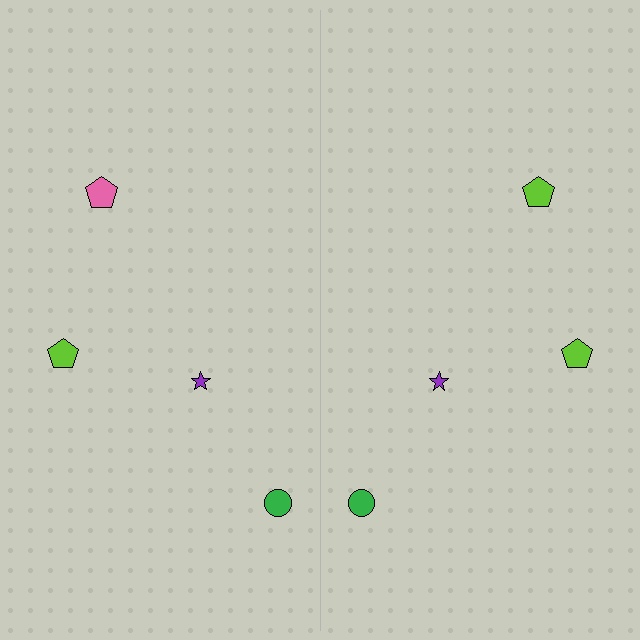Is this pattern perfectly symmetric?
No, the pattern is not perfectly symmetric. The lime pentagon on the right side breaks the symmetry — its mirror counterpart is pink.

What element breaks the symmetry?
The lime pentagon on the right side breaks the symmetry — its mirror counterpart is pink.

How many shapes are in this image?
There are 8 shapes in this image.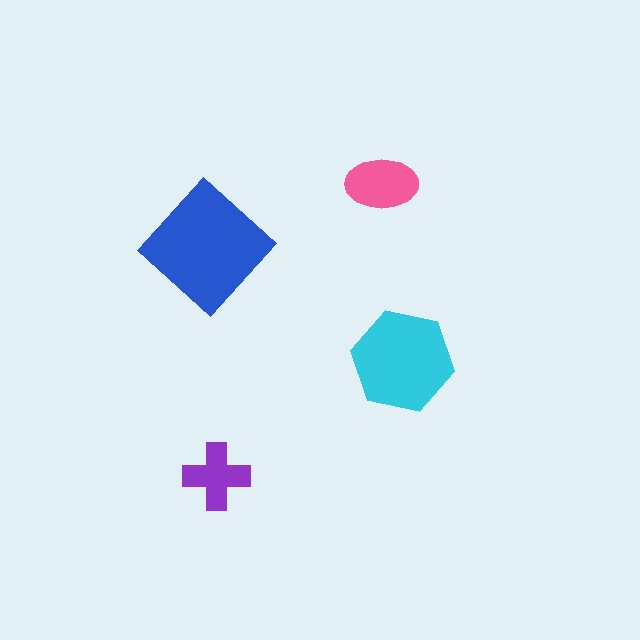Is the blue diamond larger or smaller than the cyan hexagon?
Larger.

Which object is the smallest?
The purple cross.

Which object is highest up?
The pink ellipse is topmost.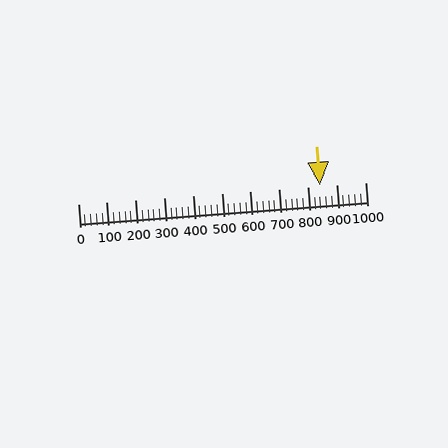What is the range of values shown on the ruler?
The ruler shows values from 0 to 1000.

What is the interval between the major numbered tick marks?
The major tick marks are spaced 100 units apart.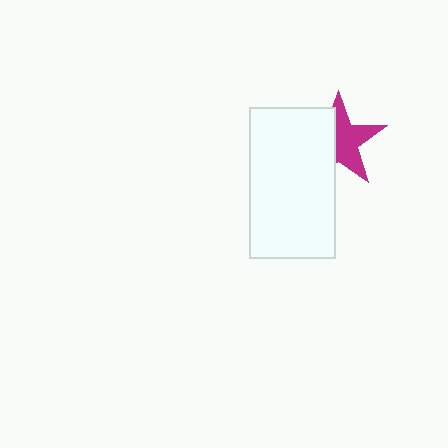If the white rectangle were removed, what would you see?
You would see the complete magenta star.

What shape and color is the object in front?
The object in front is a white rectangle.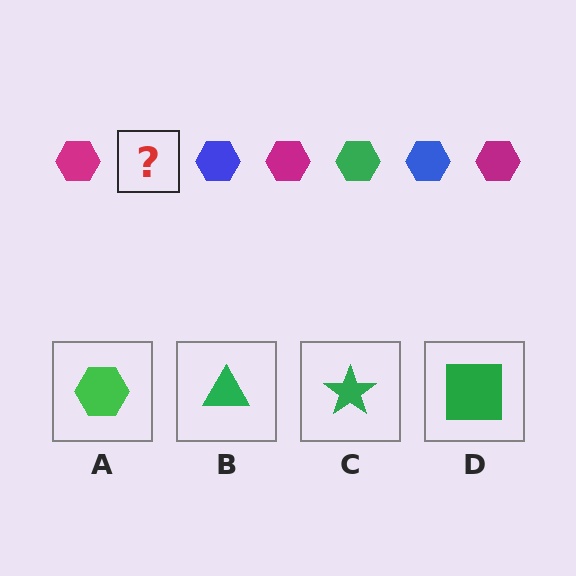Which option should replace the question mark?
Option A.